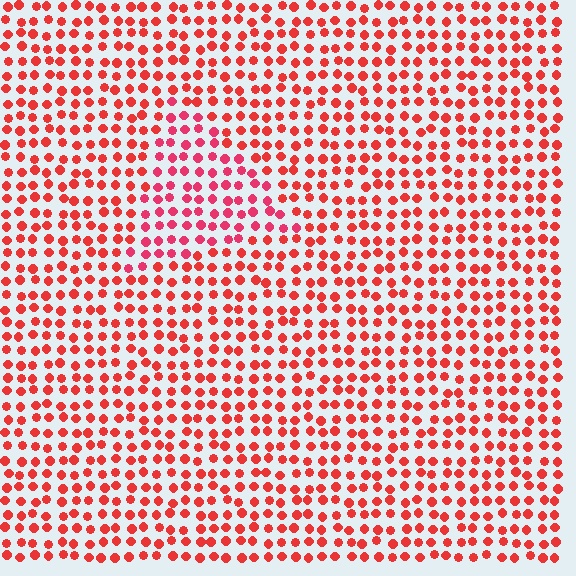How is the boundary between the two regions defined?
The boundary is defined purely by a slight shift in hue (about 18 degrees). Spacing, size, and orientation are identical on both sides.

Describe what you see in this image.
The image is filled with small red elements in a uniform arrangement. A triangle-shaped region is visible where the elements are tinted to a slightly different hue, forming a subtle color boundary.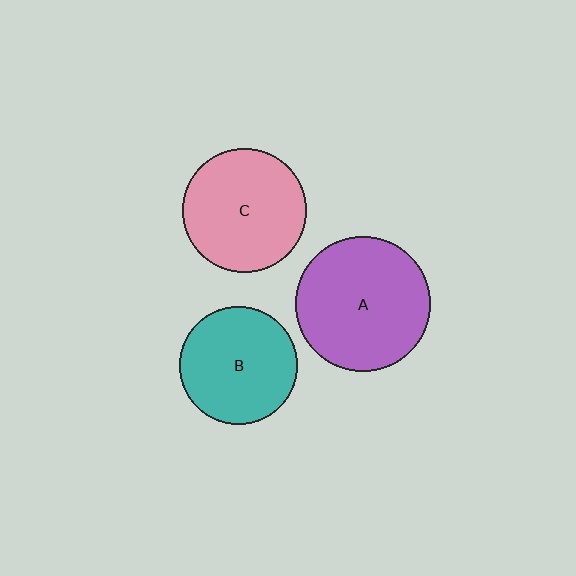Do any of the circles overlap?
No, none of the circles overlap.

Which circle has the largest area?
Circle A (purple).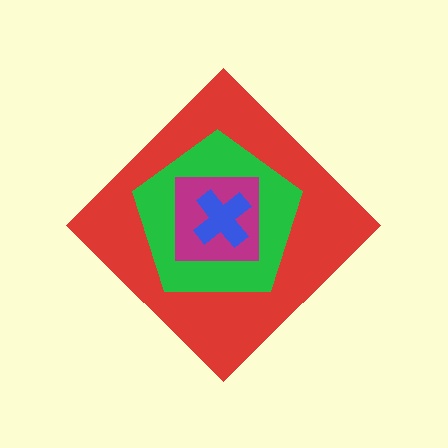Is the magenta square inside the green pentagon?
Yes.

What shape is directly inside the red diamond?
The green pentagon.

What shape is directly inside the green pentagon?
The magenta square.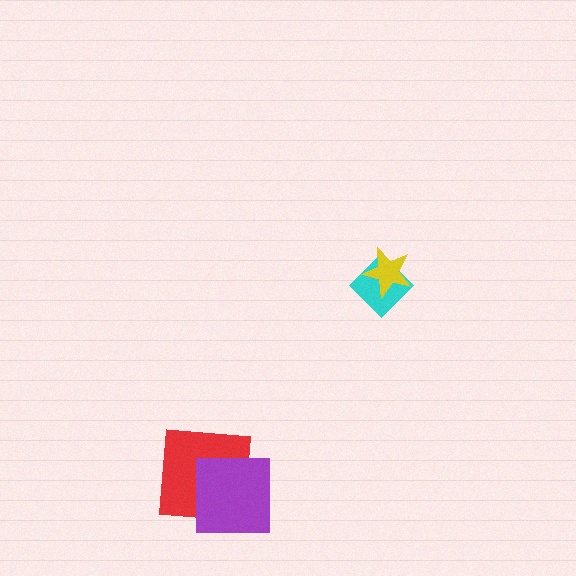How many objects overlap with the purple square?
1 object overlaps with the purple square.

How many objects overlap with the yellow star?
1 object overlaps with the yellow star.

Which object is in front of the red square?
The purple square is in front of the red square.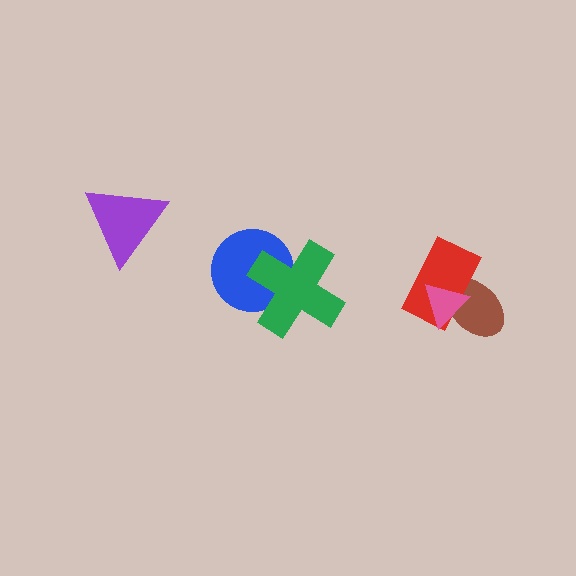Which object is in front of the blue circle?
The green cross is in front of the blue circle.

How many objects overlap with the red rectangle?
2 objects overlap with the red rectangle.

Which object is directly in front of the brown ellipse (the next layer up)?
The red rectangle is directly in front of the brown ellipse.